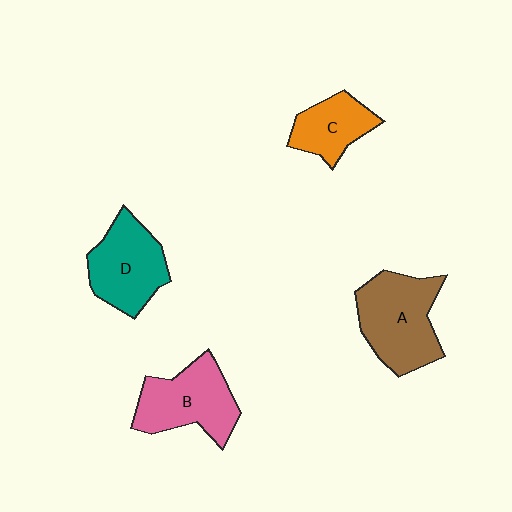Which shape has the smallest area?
Shape C (orange).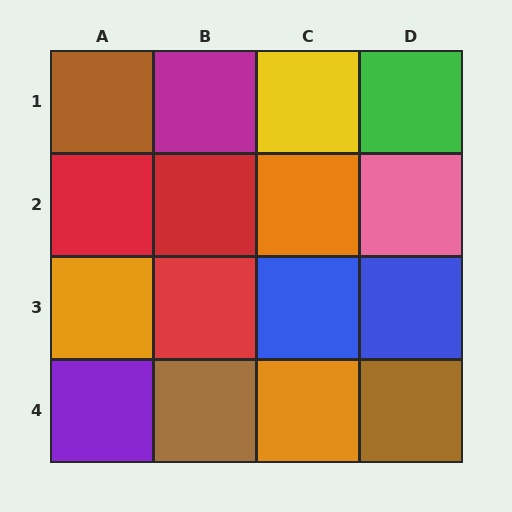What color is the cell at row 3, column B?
Red.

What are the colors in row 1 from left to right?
Brown, magenta, yellow, green.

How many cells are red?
3 cells are red.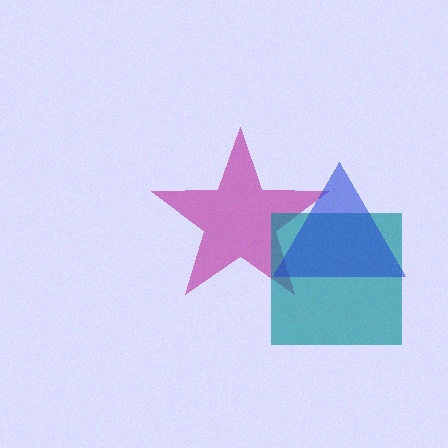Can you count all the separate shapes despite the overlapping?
Yes, there are 3 separate shapes.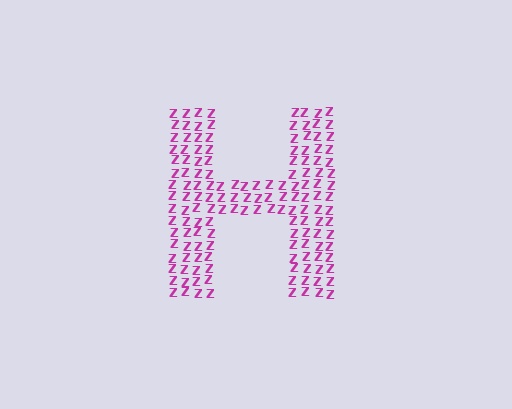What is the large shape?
The large shape is the letter H.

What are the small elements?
The small elements are letter Z's.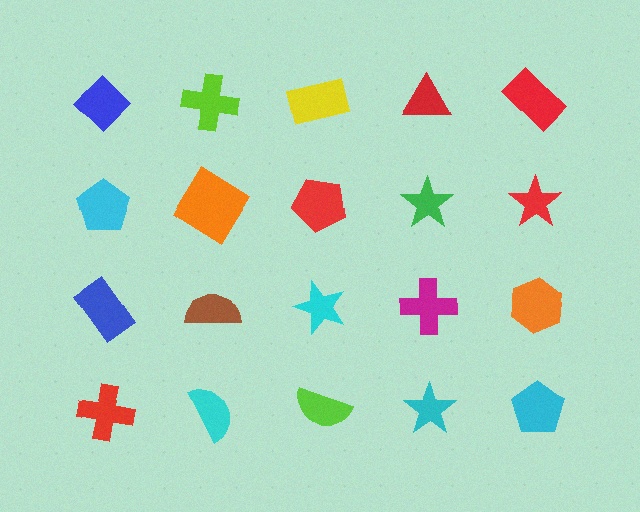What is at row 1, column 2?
A lime cross.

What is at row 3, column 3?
A cyan star.